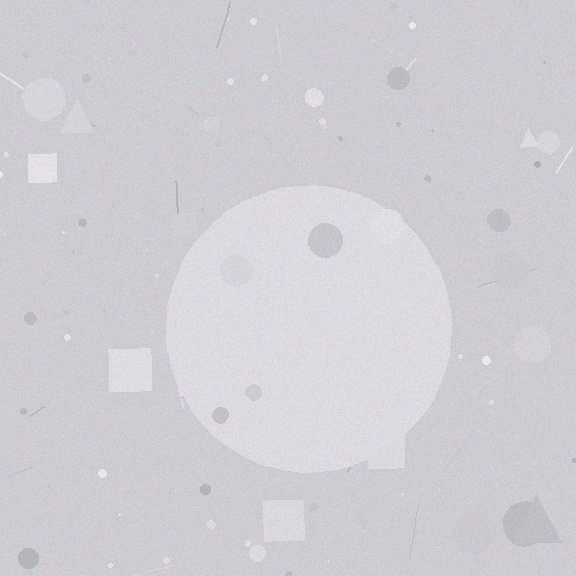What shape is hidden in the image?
A circle is hidden in the image.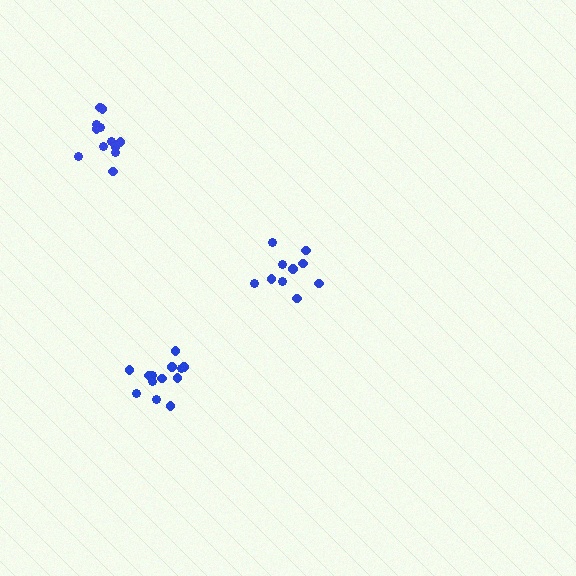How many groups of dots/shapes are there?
There are 3 groups.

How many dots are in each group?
Group 1: 13 dots, Group 2: 12 dots, Group 3: 10 dots (35 total).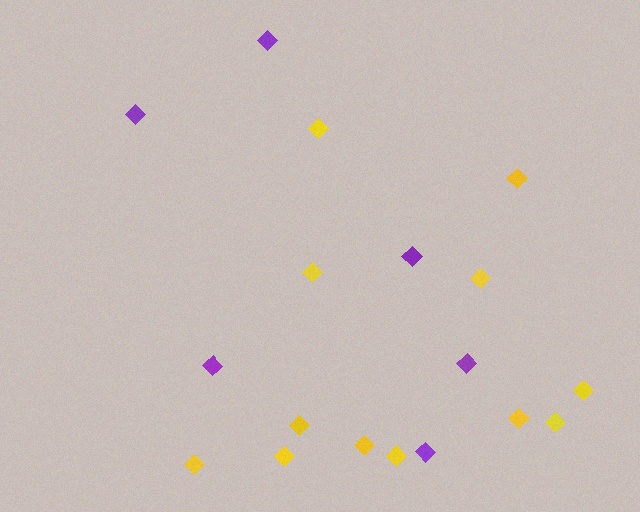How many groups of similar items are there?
There are 2 groups: one group of yellow diamonds (12) and one group of purple diamonds (6).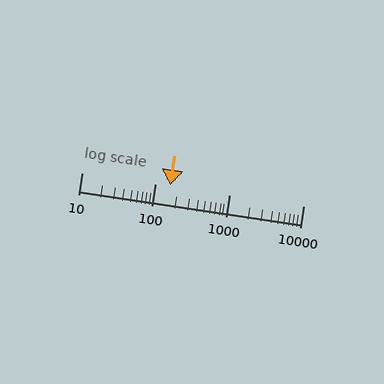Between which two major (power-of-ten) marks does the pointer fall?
The pointer is between 100 and 1000.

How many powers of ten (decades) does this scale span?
The scale spans 3 decades, from 10 to 10000.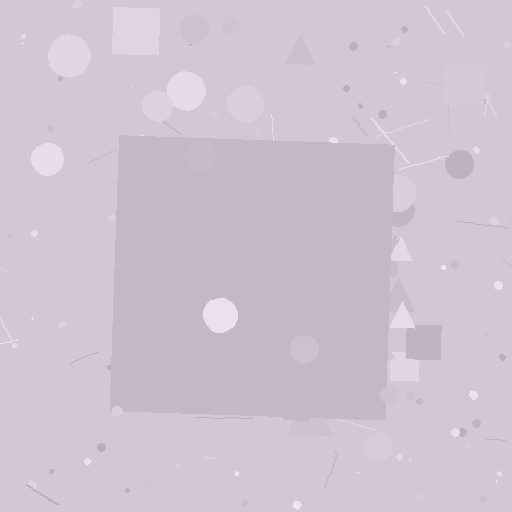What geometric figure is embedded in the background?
A square is embedded in the background.